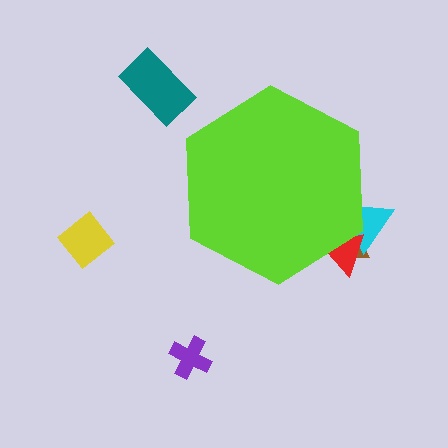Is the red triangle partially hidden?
Yes, the red triangle is partially hidden behind the lime hexagon.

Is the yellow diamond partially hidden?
No, the yellow diamond is fully visible.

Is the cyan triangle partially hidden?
Yes, the cyan triangle is partially hidden behind the lime hexagon.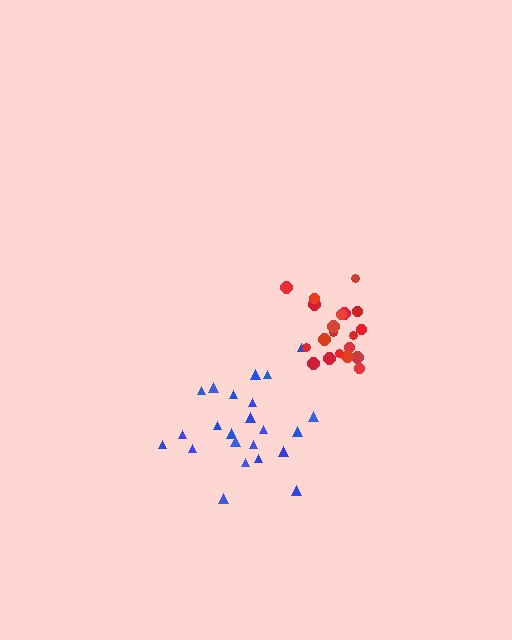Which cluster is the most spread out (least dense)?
Blue.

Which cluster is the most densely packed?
Red.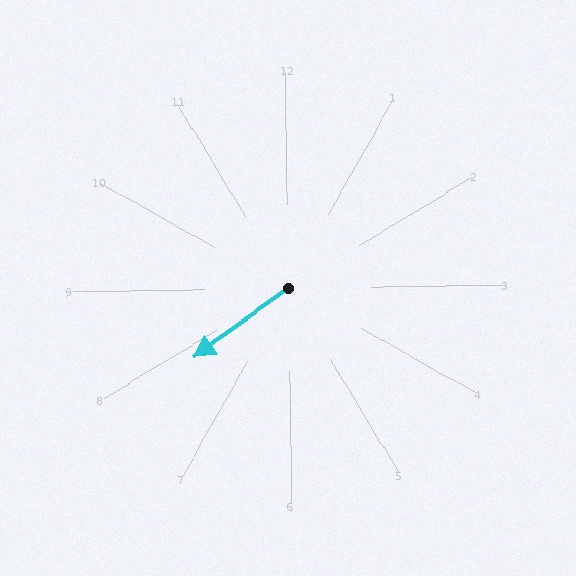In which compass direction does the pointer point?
Southwest.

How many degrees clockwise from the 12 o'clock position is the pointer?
Approximately 235 degrees.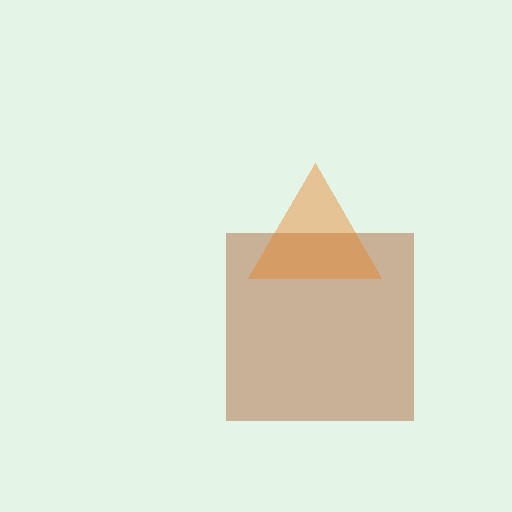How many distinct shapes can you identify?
There are 2 distinct shapes: a brown square, an orange triangle.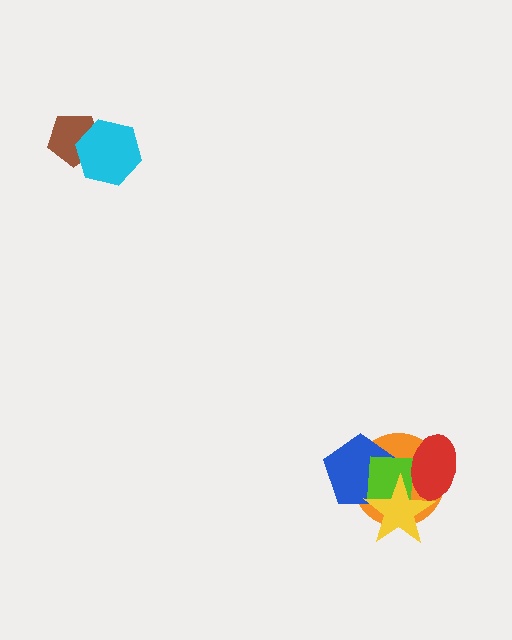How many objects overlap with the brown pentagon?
1 object overlaps with the brown pentagon.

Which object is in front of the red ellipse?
The yellow star is in front of the red ellipse.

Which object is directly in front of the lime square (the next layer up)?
The red ellipse is directly in front of the lime square.